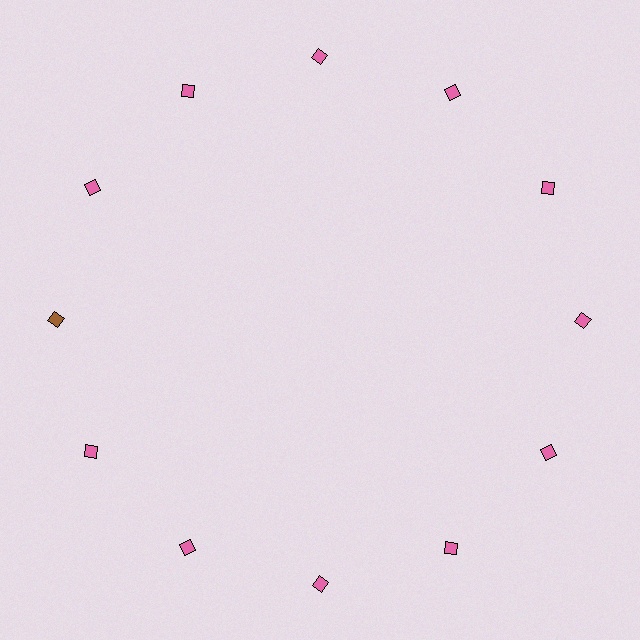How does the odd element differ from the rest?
It has a different color: brown instead of pink.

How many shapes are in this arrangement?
There are 12 shapes arranged in a ring pattern.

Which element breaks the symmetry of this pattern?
The brown diamond at roughly the 9 o'clock position breaks the symmetry. All other shapes are pink diamonds.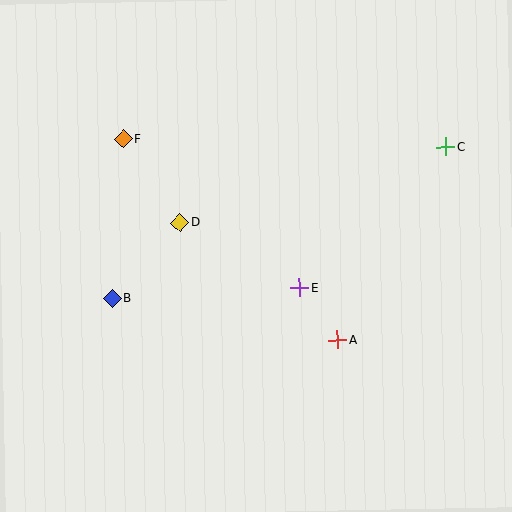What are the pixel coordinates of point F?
Point F is at (123, 139).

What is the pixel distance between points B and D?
The distance between B and D is 102 pixels.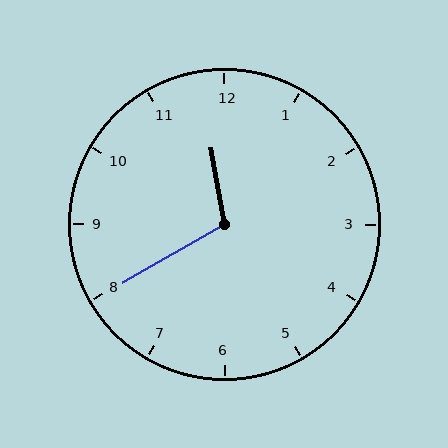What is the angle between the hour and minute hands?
Approximately 110 degrees.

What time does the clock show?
11:40.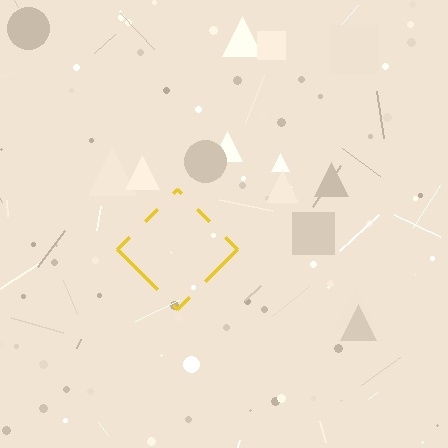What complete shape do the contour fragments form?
The contour fragments form a diamond.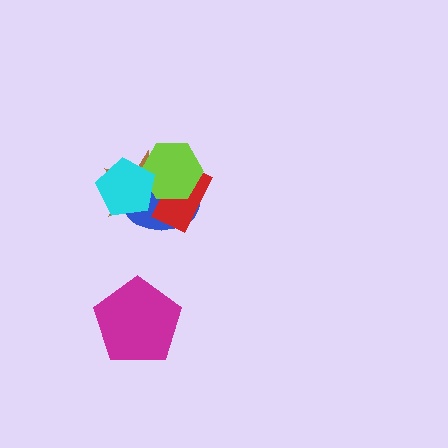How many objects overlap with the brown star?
4 objects overlap with the brown star.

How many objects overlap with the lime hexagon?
4 objects overlap with the lime hexagon.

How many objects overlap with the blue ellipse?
4 objects overlap with the blue ellipse.